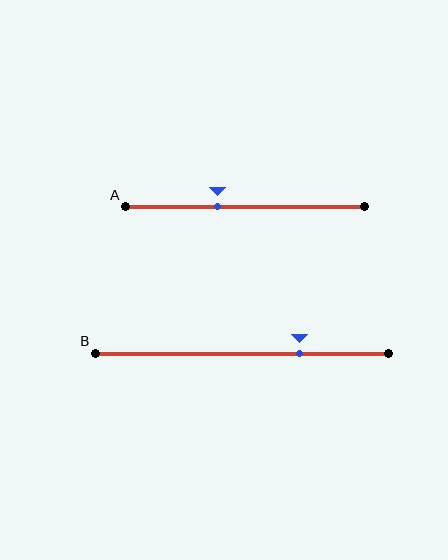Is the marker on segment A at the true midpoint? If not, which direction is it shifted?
No, the marker on segment A is shifted to the left by about 11% of the segment length.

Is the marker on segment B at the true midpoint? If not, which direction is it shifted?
No, the marker on segment B is shifted to the right by about 20% of the segment length.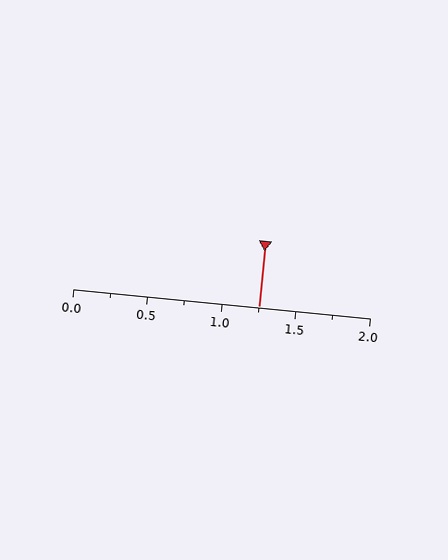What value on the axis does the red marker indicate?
The marker indicates approximately 1.25.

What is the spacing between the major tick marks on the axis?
The major ticks are spaced 0.5 apart.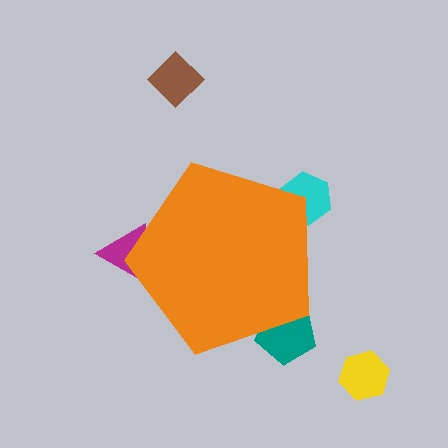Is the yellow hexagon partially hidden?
No, the yellow hexagon is fully visible.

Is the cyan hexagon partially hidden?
Yes, the cyan hexagon is partially hidden behind the orange pentagon.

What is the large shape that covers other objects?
An orange pentagon.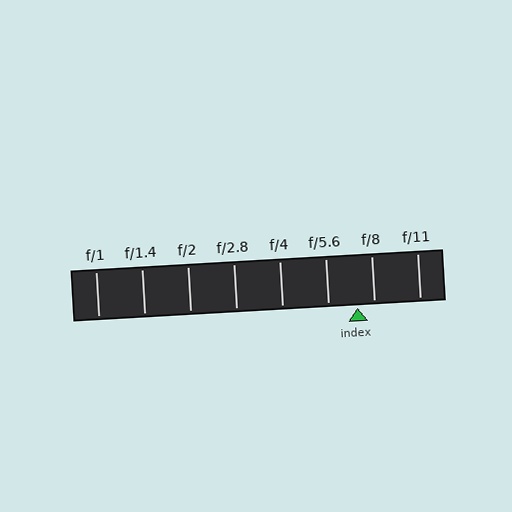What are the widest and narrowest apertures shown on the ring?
The widest aperture shown is f/1 and the narrowest is f/11.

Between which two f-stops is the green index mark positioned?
The index mark is between f/5.6 and f/8.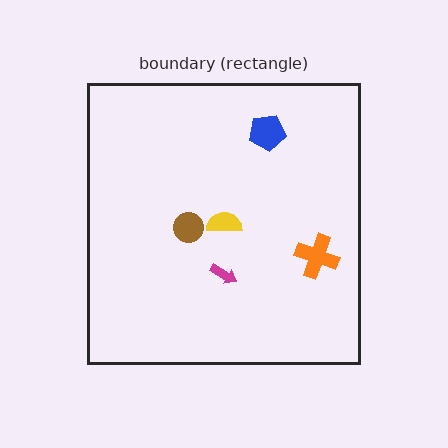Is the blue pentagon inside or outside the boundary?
Inside.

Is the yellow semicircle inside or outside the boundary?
Inside.